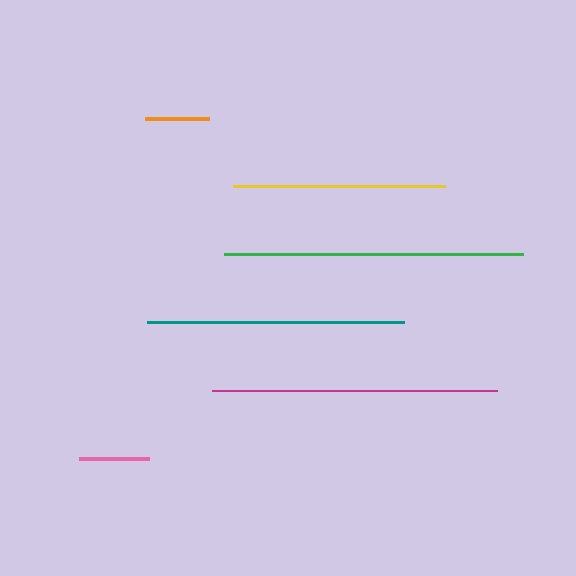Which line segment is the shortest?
The orange line is the shortest at approximately 64 pixels.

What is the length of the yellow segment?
The yellow segment is approximately 212 pixels long.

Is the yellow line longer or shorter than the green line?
The green line is longer than the yellow line.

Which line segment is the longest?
The green line is the longest at approximately 299 pixels.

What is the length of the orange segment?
The orange segment is approximately 64 pixels long.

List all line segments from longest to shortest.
From longest to shortest: green, magenta, teal, yellow, pink, orange.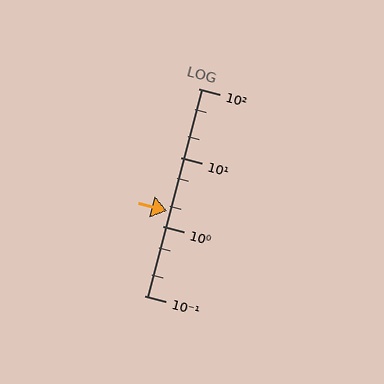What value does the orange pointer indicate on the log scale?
The pointer indicates approximately 1.7.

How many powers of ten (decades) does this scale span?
The scale spans 3 decades, from 0.1 to 100.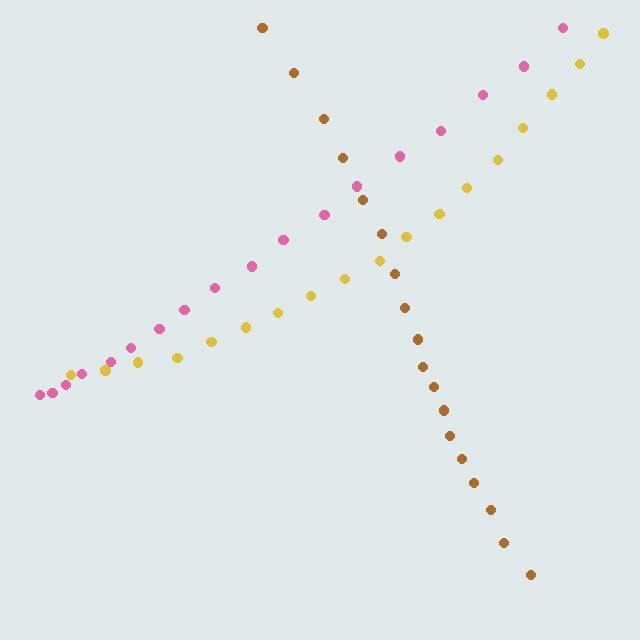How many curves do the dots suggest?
There are 3 distinct paths.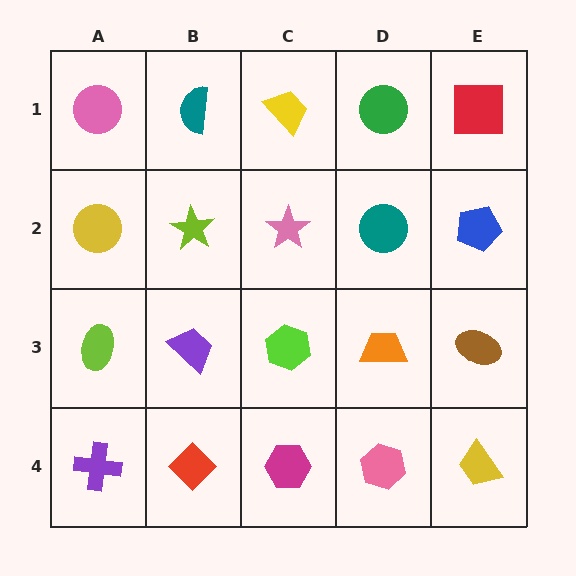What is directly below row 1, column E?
A blue pentagon.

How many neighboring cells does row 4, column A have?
2.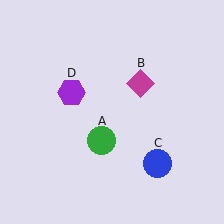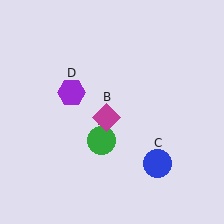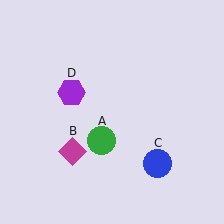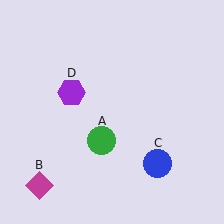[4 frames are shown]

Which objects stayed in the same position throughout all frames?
Green circle (object A) and blue circle (object C) and purple hexagon (object D) remained stationary.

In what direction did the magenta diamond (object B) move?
The magenta diamond (object B) moved down and to the left.